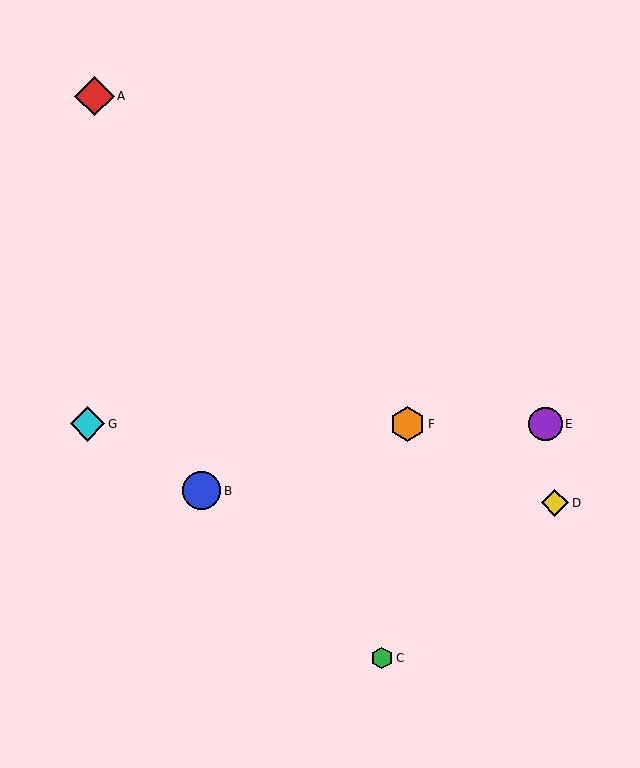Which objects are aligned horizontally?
Objects E, F, G are aligned horizontally.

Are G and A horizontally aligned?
No, G is at y≈424 and A is at y≈96.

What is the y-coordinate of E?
Object E is at y≈424.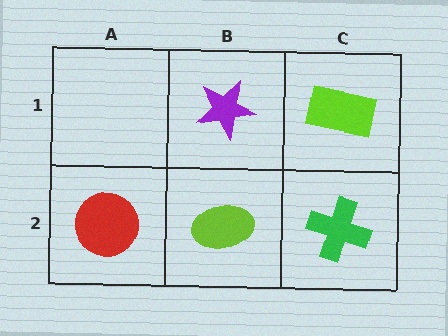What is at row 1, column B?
A purple star.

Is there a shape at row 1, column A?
No, that cell is empty.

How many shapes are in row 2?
3 shapes.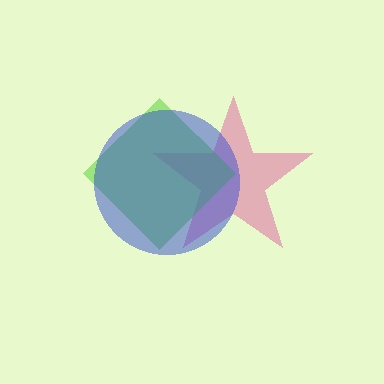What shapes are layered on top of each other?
The layered shapes are: a pink star, a lime diamond, a blue circle.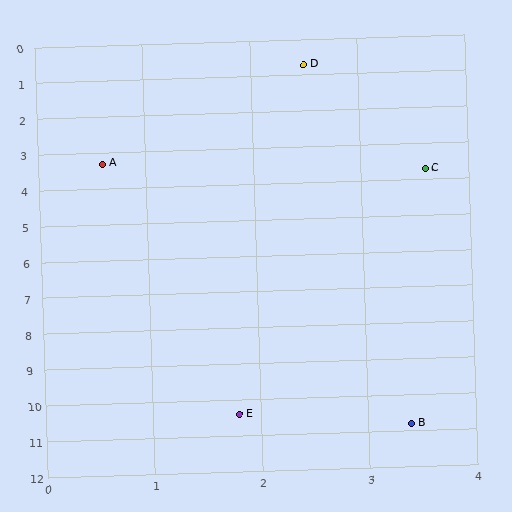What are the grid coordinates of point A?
Point A is at approximately (0.6, 3.3).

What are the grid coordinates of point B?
Point B is at approximately (3.4, 10.8).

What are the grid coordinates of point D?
Point D is at approximately (2.5, 0.7).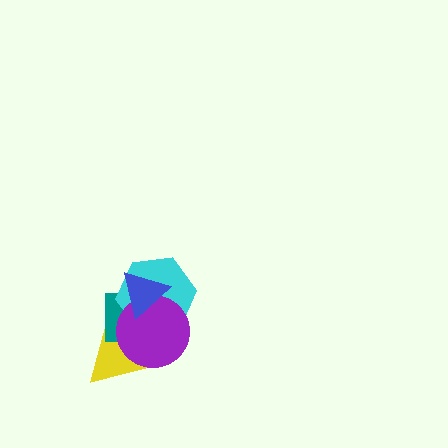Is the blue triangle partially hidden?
No, no other shape covers it.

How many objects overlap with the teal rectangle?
4 objects overlap with the teal rectangle.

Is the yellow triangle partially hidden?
Yes, it is partially covered by another shape.